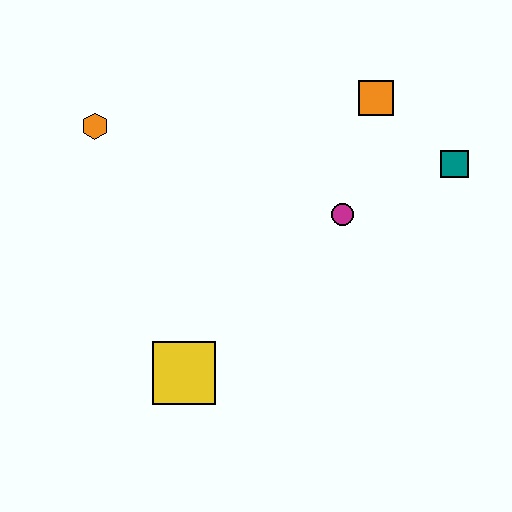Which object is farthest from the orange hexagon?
The teal square is farthest from the orange hexagon.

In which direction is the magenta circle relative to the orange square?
The magenta circle is below the orange square.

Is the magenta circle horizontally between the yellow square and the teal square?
Yes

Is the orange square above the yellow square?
Yes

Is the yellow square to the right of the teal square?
No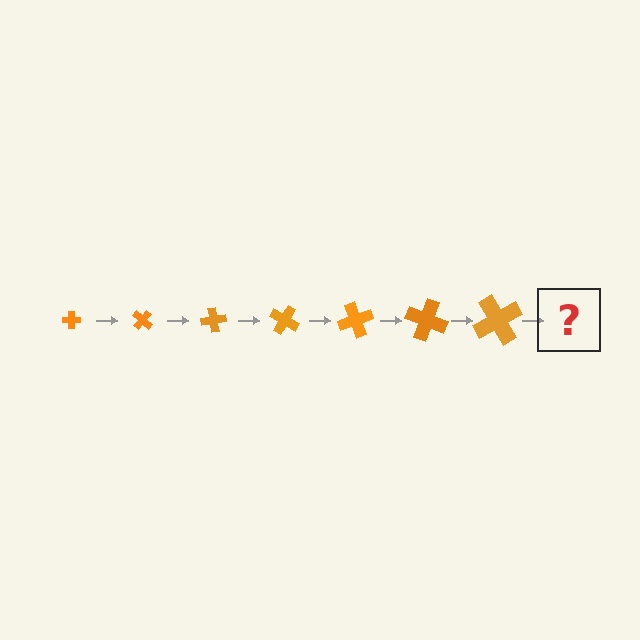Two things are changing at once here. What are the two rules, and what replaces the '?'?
The two rules are that the cross grows larger each step and it rotates 40 degrees each step. The '?' should be a cross, larger than the previous one and rotated 280 degrees from the start.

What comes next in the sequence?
The next element should be a cross, larger than the previous one and rotated 280 degrees from the start.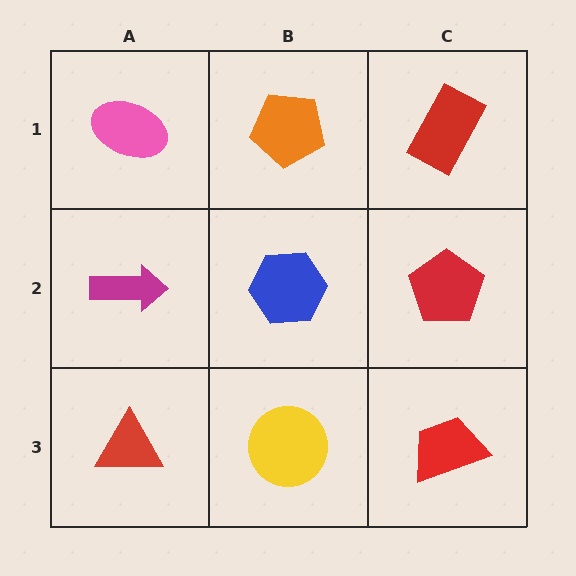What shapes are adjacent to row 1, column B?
A blue hexagon (row 2, column B), a pink ellipse (row 1, column A), a red rectangle (row 1, column C).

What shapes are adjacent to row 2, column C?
A red rectangle (row 1, column C), a red trapezoid (row 3, column C), a blue hexagon (row 2, column B).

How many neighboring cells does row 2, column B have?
4.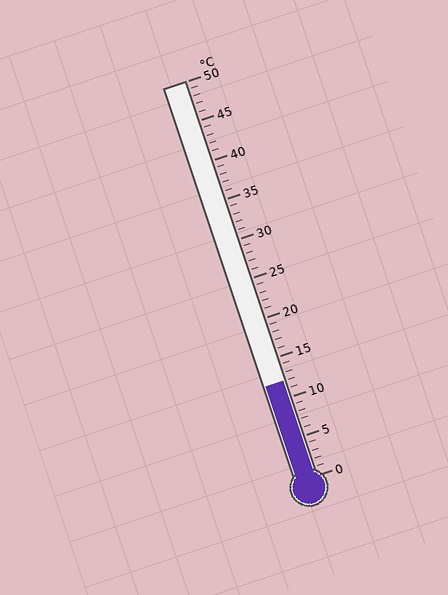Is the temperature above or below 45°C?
The temperature is below 45°C.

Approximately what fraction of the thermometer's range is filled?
The thermometer is filled to approximately 25% of its range.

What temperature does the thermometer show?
The thermometer shows approximately 12°C.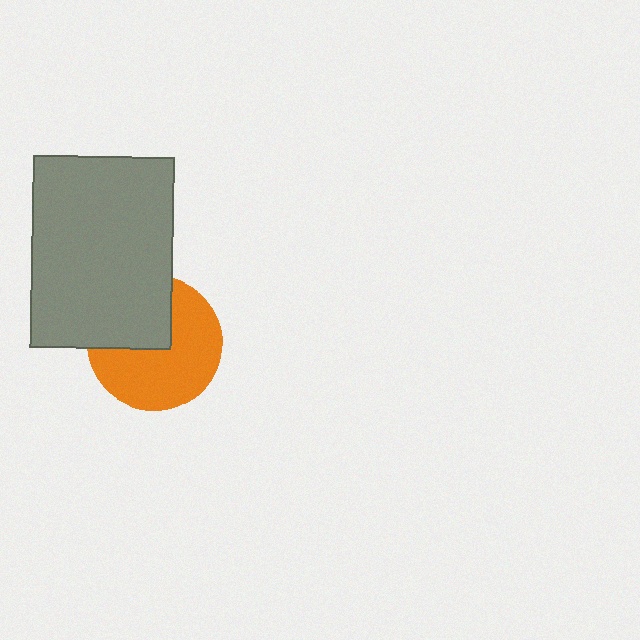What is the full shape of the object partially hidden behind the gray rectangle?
The partially hidden object is an orange circle.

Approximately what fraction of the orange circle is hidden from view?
Roughly 37% of the orange circle is hidden behind the gray rectangle.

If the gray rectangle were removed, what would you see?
You would see the complete orange circle.